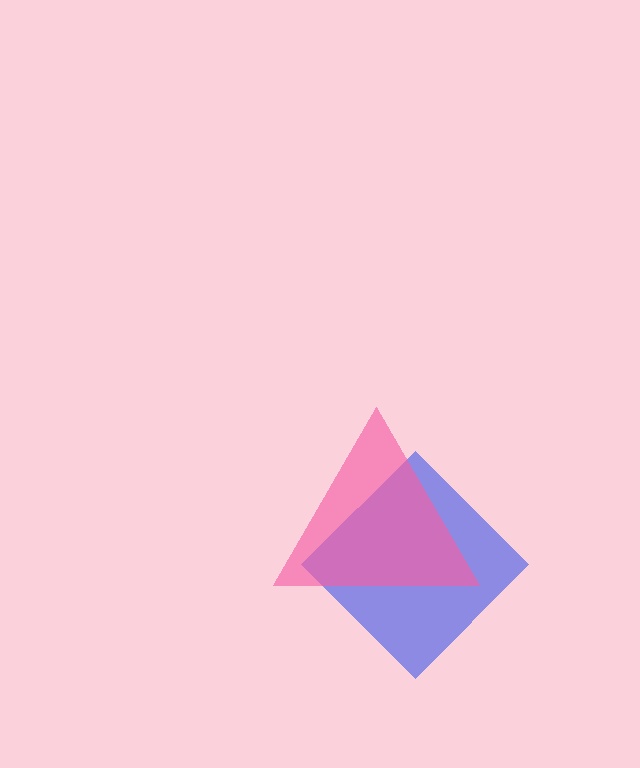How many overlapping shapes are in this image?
There are 2 overlapping shapes in the image.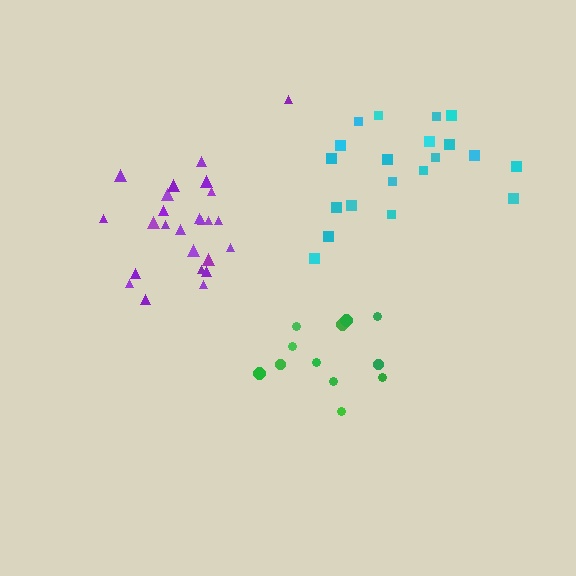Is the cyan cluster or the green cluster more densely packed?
Green.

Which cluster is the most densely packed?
Purple.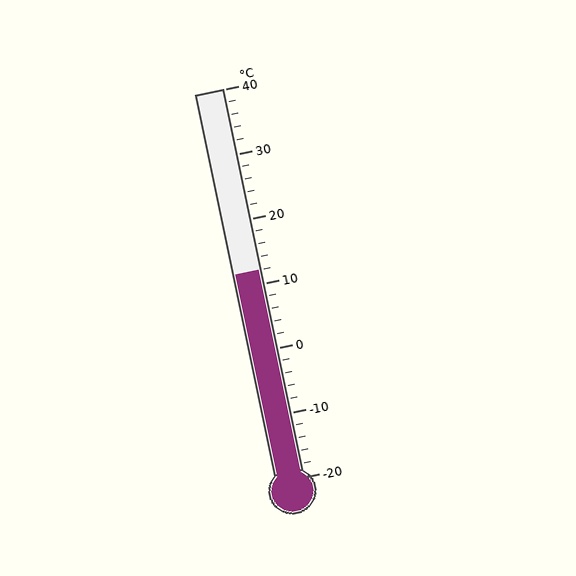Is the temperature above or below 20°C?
The temperature is below 20°C.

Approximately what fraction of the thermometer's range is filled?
The thermometer is filled to approximately 55% of its range.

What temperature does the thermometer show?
The thermometer shows approximately 12°C.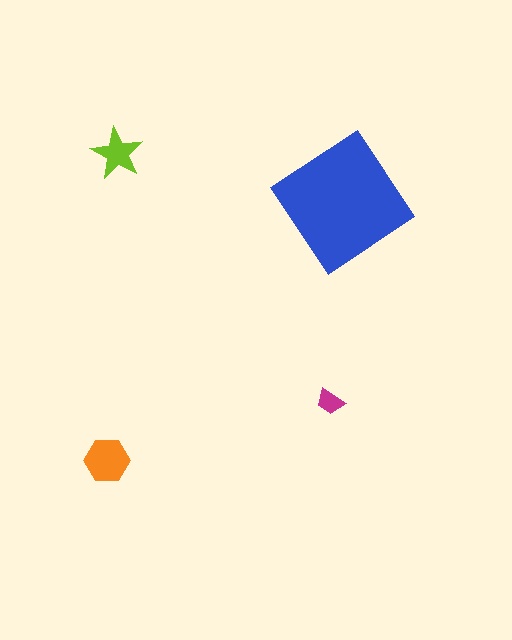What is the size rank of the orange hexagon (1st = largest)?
2nd.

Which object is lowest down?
The orange hexagon is bottommost.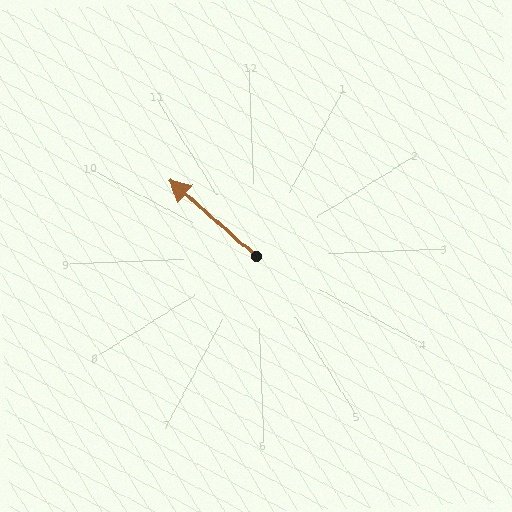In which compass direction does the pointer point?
Northwest.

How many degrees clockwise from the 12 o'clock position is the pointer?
Approximately 313 degrees.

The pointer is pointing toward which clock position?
Roughly 10 o'clock.